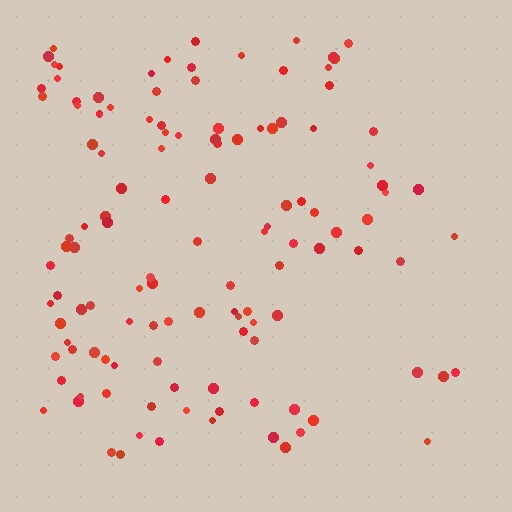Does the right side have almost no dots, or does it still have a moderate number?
Still a moderate number, just noticeably fewer than the left.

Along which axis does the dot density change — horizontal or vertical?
Horizontal.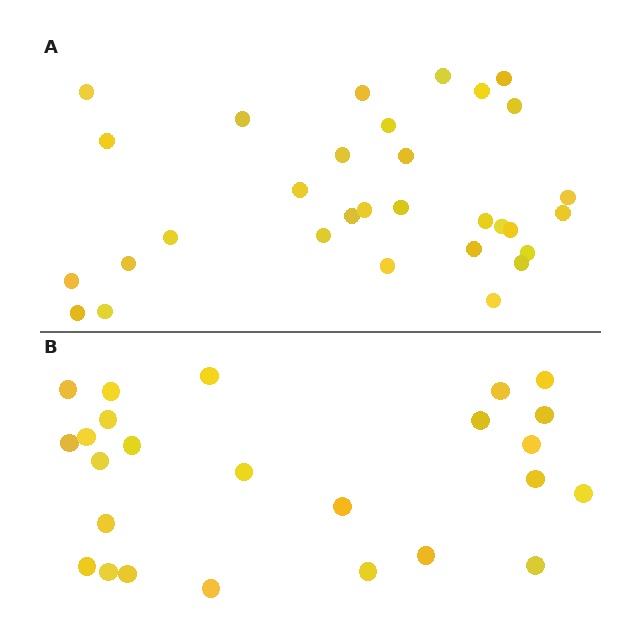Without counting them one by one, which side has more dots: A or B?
Region A (the top region) has more dots.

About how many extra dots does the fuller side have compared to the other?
Region A has about 6 more dots than region B.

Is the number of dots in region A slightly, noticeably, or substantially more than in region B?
Region A has only slightly more — the two regions are fairly close. The ratio is roughly 1.2 to 1.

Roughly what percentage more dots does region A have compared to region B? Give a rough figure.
About 25% more.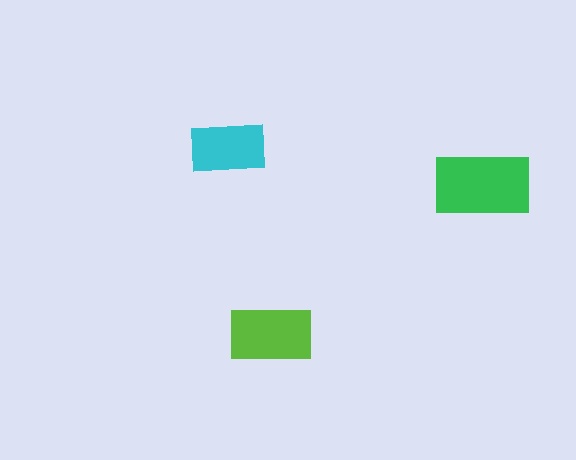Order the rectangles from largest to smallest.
the green one, the lime one, the cyan one.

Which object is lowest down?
The lime rectangle is bottommost.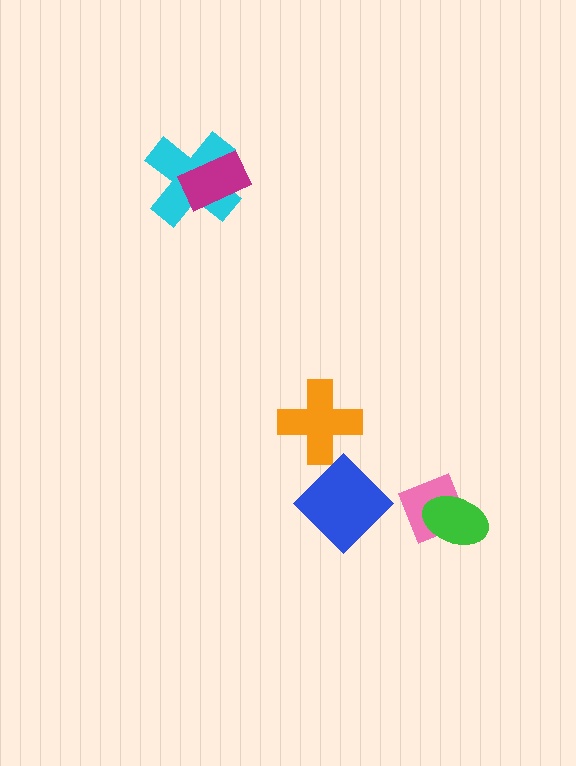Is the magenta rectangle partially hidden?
No, no other shape covers it.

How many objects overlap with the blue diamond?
0 objects overlap with the blue diamond.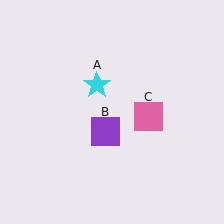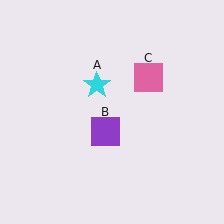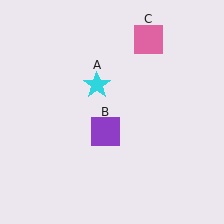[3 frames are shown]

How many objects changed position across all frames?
1 object changed position: pink square (object C).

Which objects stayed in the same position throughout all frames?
Cyan star (object A) and purple square (object B) remained stationary.